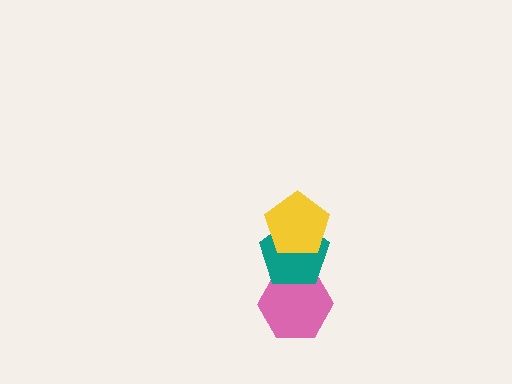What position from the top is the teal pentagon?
The teal pentagon is 2nd from the top.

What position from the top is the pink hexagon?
The pink hexagon is 3rd from the top.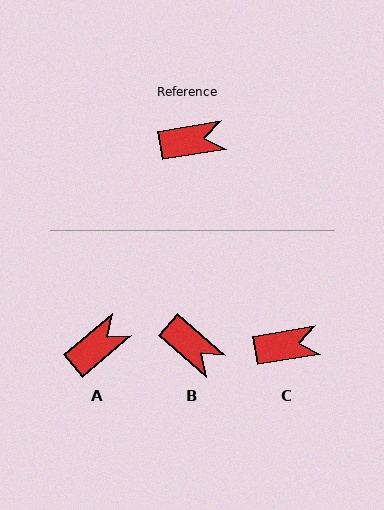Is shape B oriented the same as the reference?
No, it is off by about 50 degrees.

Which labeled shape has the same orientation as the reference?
C.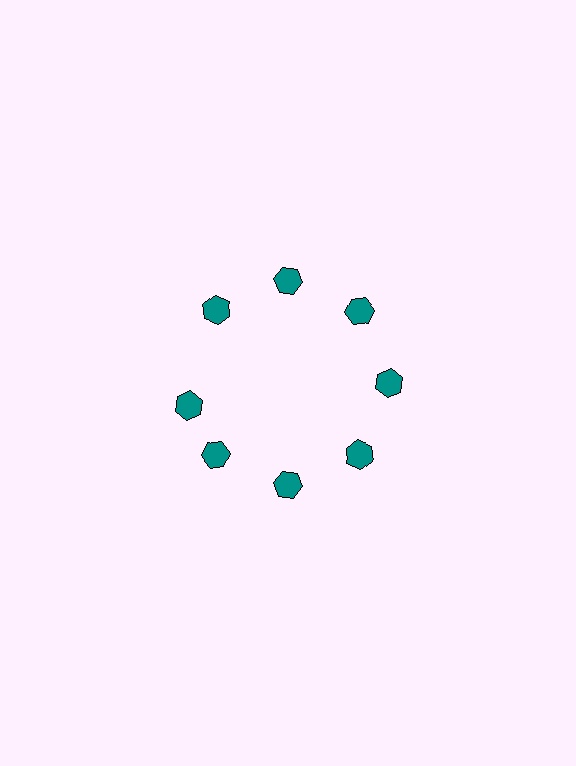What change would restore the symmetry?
The symmetry would be restored by rotating it back into even spacing with its neighbors so that all 8 hexagons sit at equal angles and equal distance from the center.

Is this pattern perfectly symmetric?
No. The 8 teal hexagons are arranged in a ring, but one element near the 9 o'clock position is rotated out of alignment along the ring, breaking the 8-fold rotational symmetry.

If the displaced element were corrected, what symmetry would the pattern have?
It would have 8-fold rotational symmetry — the pattern would map onto itself every 45 degrees.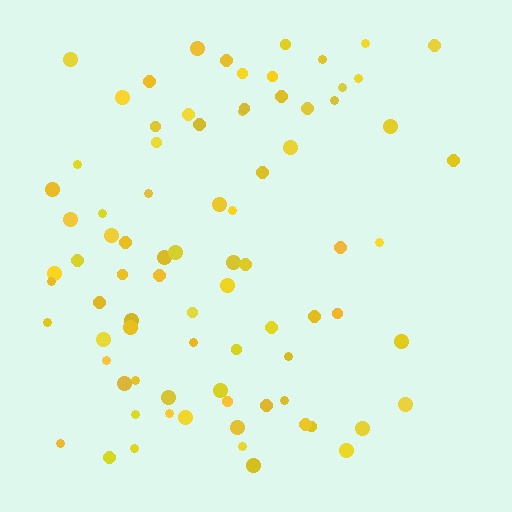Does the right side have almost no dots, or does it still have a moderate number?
Still a moderate number, just noticeably fewer than the left.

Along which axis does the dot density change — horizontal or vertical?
Horizontal.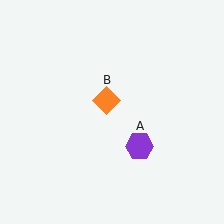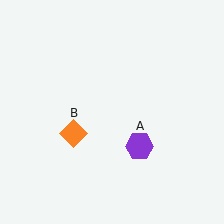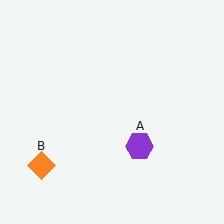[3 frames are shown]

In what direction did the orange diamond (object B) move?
The orange diamond (object B) moved down and to the left.